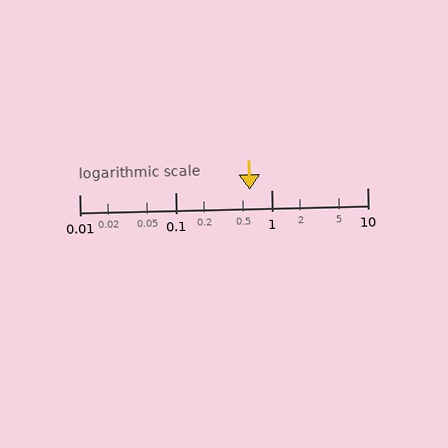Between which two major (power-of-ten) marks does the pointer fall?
The pointer is between 0.1 and 1.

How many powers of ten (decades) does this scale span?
The scale spans 3 decades, from 0.01 to 10.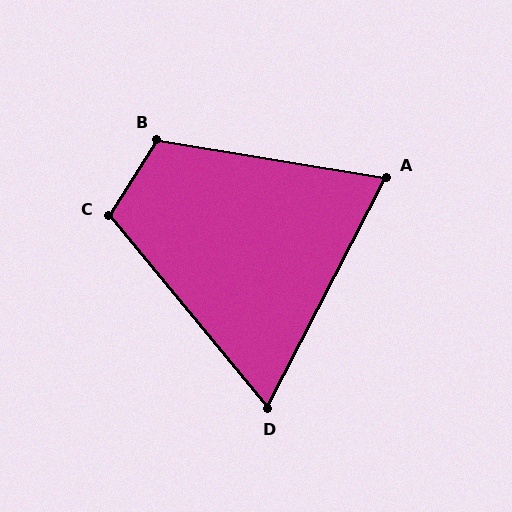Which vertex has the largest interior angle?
B, at approximately 113 degrees.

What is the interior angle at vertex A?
Approximately 72 degrees (acute).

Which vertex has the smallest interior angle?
D, at approximately 67 degrees.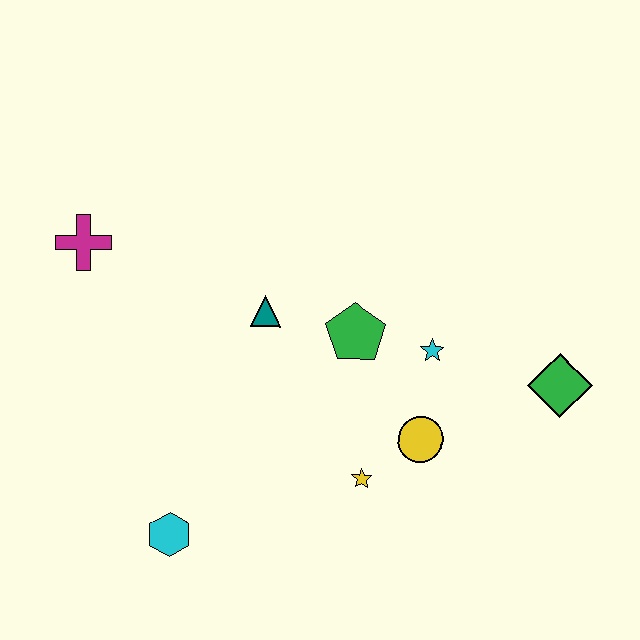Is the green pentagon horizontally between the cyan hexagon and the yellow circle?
Yes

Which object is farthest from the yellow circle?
The magenta cross is farthest from the yellow circle.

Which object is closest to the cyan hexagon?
The yellow star is closest to the cyan hexagon.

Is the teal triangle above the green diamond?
Yes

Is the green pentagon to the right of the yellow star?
No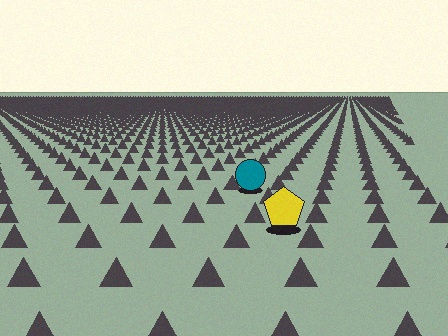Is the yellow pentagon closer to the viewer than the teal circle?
Yes. The yellow pentagon is closer — you can tell from the texture gradient: the ground texture is coarser near it.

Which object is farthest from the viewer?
The teal circle is farthest from the viewer. It appears smaller and the ground texture around it is denser.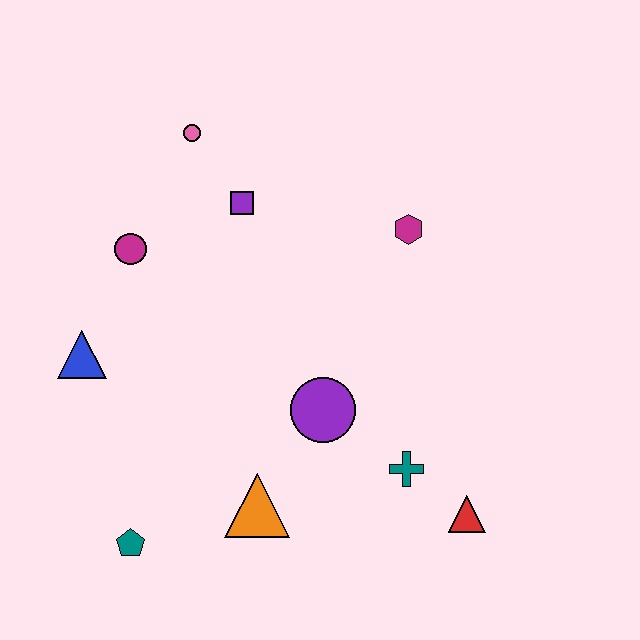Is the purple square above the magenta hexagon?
Yes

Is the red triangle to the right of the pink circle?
Yes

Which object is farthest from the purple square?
The red triangle is farthest from the purple square.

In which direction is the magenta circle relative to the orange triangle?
The magenta circle is above the orange triangle.